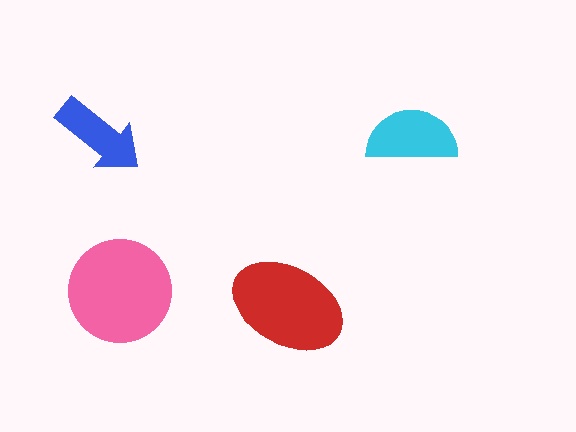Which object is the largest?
The pink circle.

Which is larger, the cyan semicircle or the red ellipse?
The red ellipse.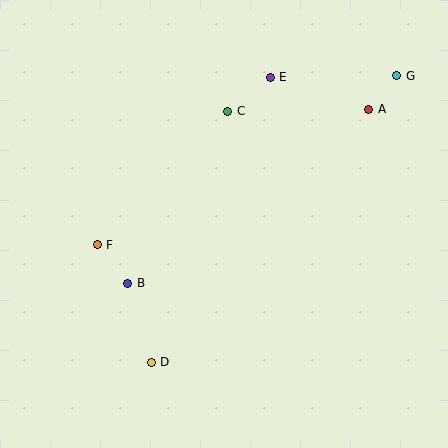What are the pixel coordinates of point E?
Point E is at (270, 77).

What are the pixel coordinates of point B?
Point B is at (128, 283).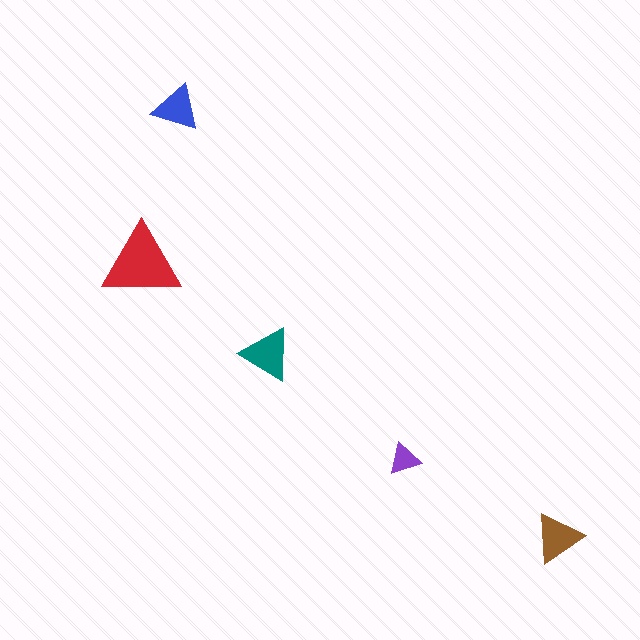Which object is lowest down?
The brown triangle is bottommost.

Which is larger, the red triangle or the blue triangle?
The red one.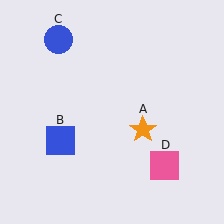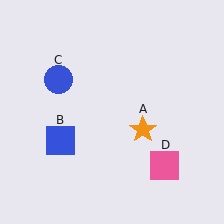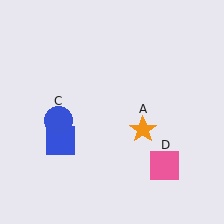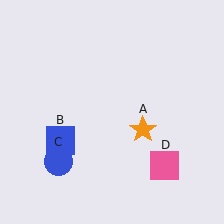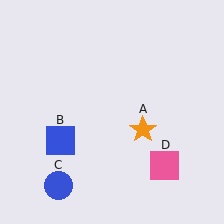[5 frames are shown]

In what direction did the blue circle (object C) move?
The blue circle (object C) moved down.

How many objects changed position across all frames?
1 object changed position: blue circle (object C).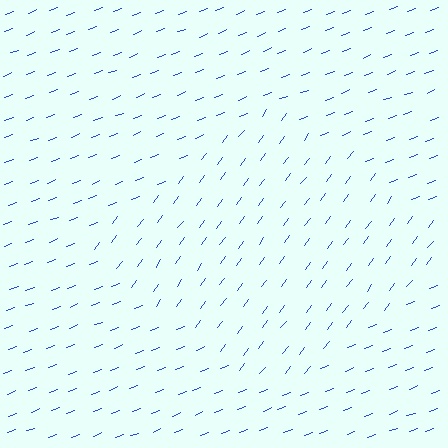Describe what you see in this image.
The image is filled with small blue line segments. A diamond region in the image has lines oriented differently from the surrounding lines, creating a visible texture boundary.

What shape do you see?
I see a diamond.